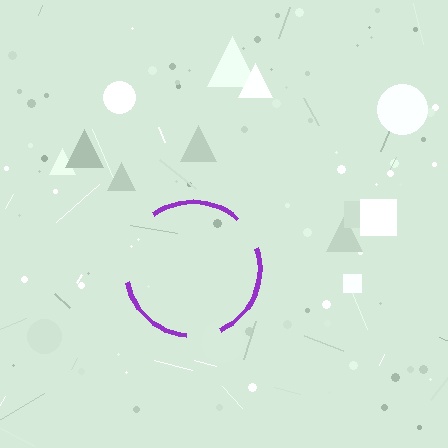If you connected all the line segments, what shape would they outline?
They would outline a circle.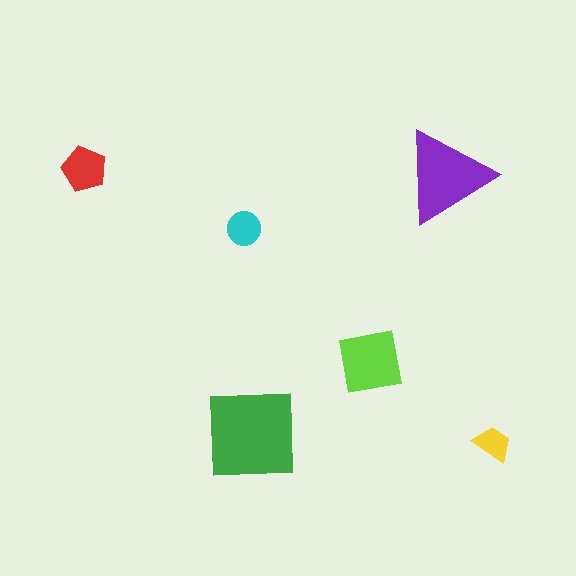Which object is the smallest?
The yellow trapezoid.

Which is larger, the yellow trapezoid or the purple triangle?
The purple triangle.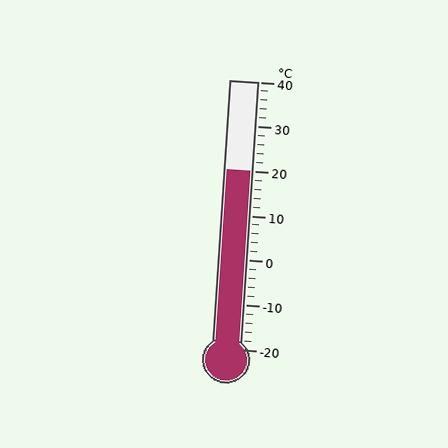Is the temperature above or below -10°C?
The temperature is above -10°C.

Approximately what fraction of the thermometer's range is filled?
The thermometer is filled to approximately 65% of its range.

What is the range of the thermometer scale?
The thermometer scale ranges from -20°C to 40°C.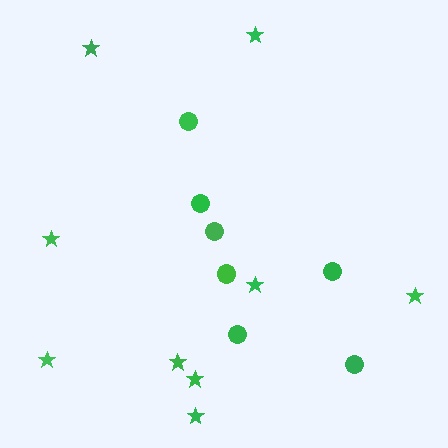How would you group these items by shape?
There are 2 groups: one group of circles (7) and one group of stars (9).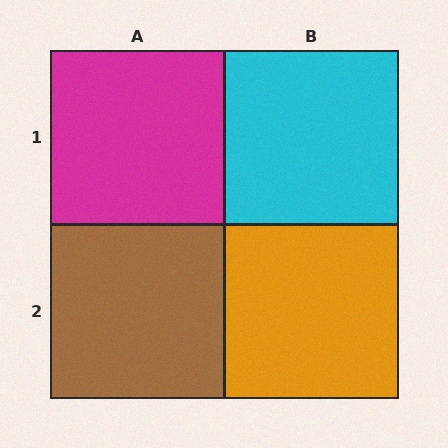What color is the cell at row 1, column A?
Magenta.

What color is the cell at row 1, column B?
Cyan.